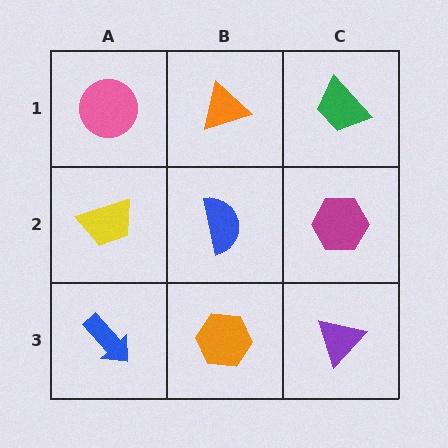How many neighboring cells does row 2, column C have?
3.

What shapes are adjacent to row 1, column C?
A magenta hexagon (row 2, column C), an orange triangle (row 1, column B).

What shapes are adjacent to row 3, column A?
A yellow trapezoid (row 2, column A), an orange hexagon (row 3, column B).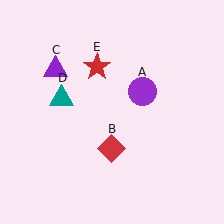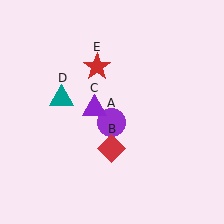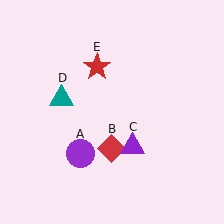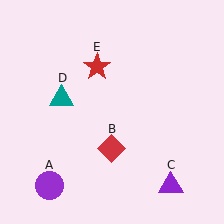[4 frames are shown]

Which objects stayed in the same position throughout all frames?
Red diamond (object B) and teal triangle (object D) and red star (object E) remained stationary.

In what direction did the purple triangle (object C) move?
The purple triangle (object C) moved down and to the right.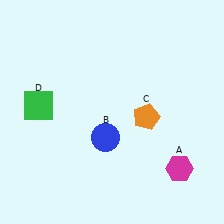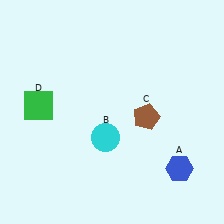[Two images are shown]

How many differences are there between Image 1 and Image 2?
There are 3 differences between the two images.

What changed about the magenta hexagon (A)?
In Image 1, A is magenta. In Image 2, it changed to blue.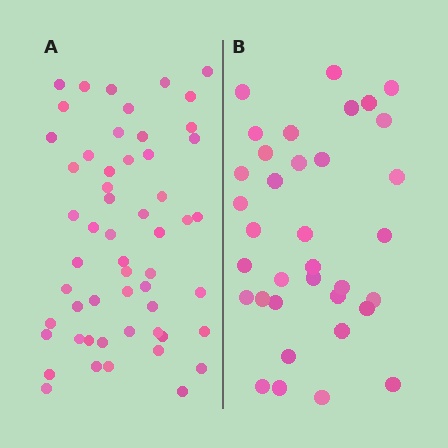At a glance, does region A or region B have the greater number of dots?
Region A (the left region) has more dots.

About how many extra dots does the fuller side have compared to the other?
Region A has approximately 20 more dots than region B.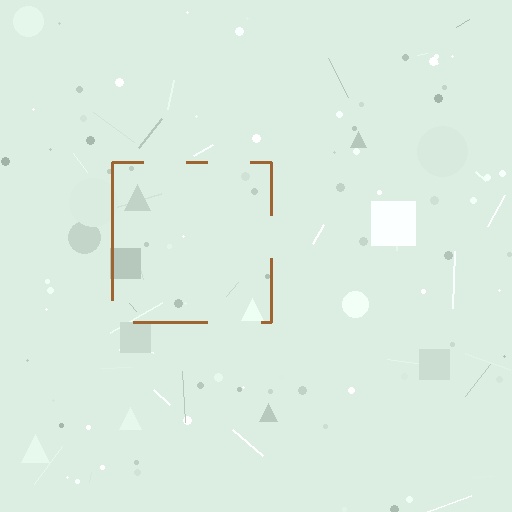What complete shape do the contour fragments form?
The contour fragments form a square.